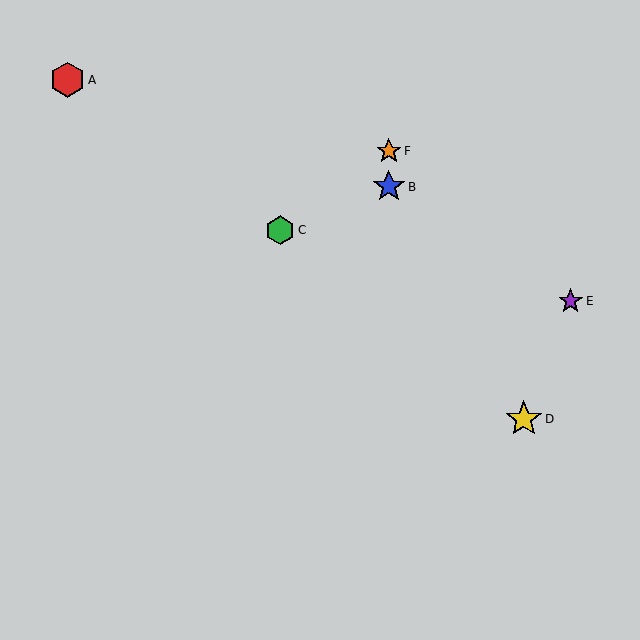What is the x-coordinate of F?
Object F is at x≈389.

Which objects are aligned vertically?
Objects B, F are aligned vertically.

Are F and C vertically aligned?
No, F is at x≈389 and C is at x≈280.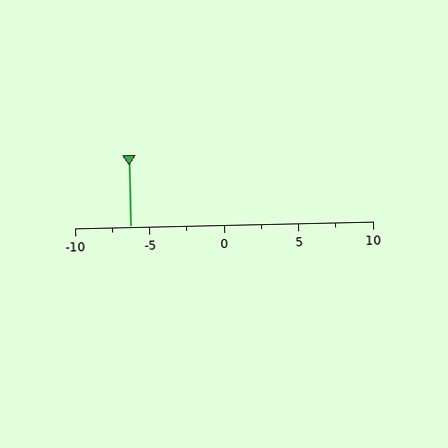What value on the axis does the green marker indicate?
The marker indicates approximately -6.2.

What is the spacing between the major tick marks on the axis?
The major ticks are spaced 5 apart.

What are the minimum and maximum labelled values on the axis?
The axis runs from -10 to 10.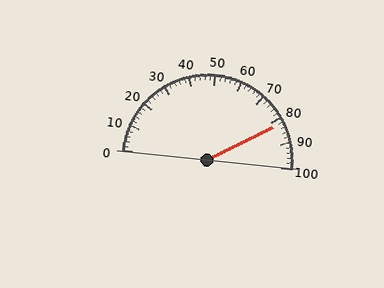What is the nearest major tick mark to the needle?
The nearest major tick mark is 80.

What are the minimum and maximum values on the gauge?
The gauge ranges from 0 to 100.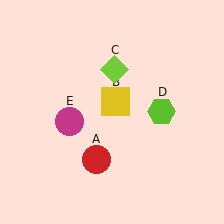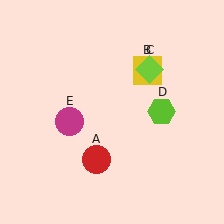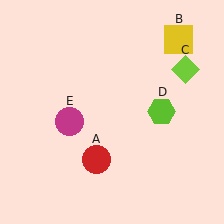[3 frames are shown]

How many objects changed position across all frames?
2 objects changed position: yellow square (object B), lime diamond (object C).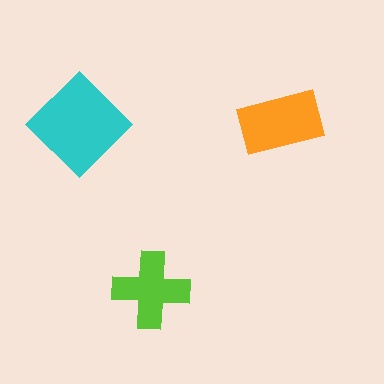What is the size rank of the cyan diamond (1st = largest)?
1st.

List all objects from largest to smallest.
The cyan diamond, the orange rectangle, the lime cross.